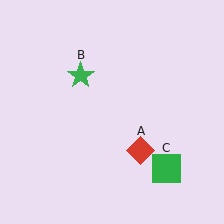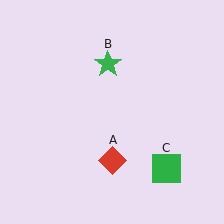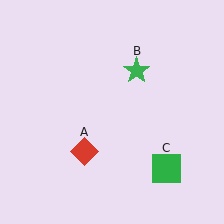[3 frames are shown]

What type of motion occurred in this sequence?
The red diamond (object A), green star (object B) rotated clockwise around the center of the scene.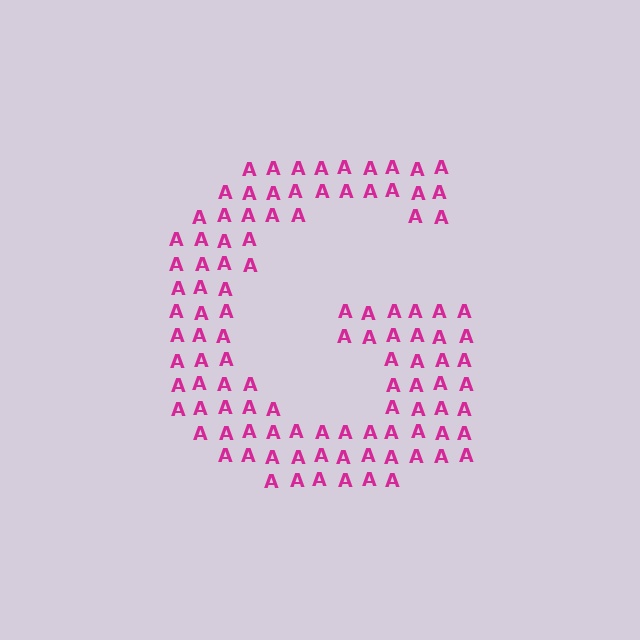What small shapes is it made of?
It is made of small letter A's.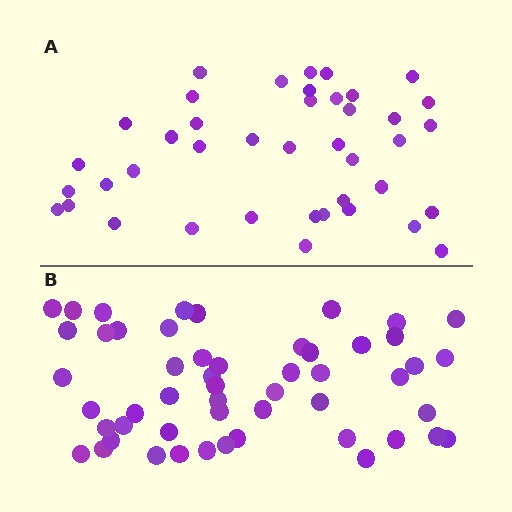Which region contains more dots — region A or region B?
Region B (the bottom region) has more dots.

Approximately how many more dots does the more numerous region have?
Region B has roughly 12 or so more dots than region A.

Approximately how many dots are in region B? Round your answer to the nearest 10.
About 50 dots. (The exact count is 52, which rounds to 50.)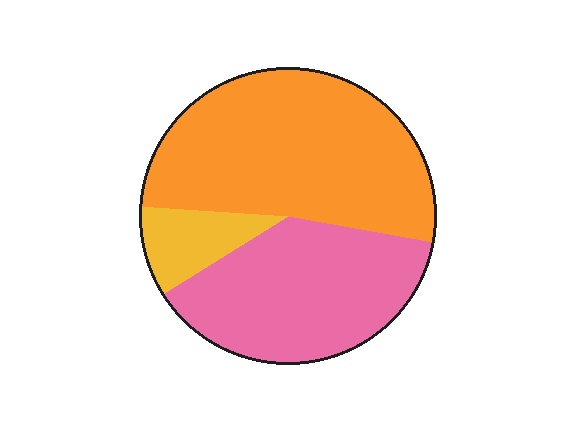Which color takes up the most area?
Orange, at roughly 50%.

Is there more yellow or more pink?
Pink.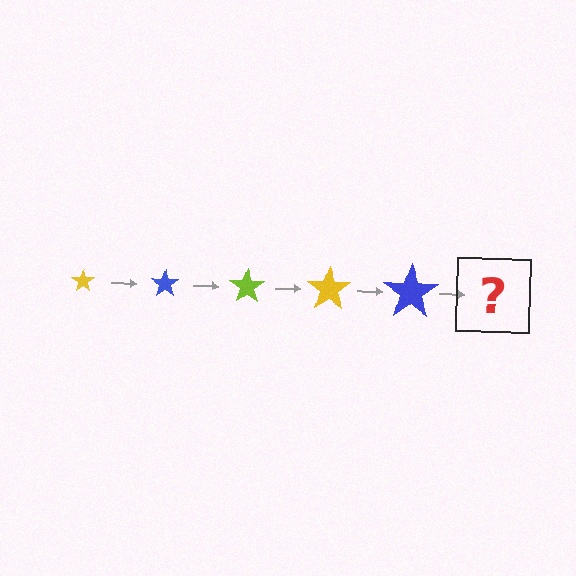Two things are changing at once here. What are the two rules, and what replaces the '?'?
The two rules are that the star grows larger each step and the color cycles through yellow, blue, and lime. The '?' should be a lime star, larger than the previous one.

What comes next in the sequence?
The next element should be a lime star, larger than the previous one.